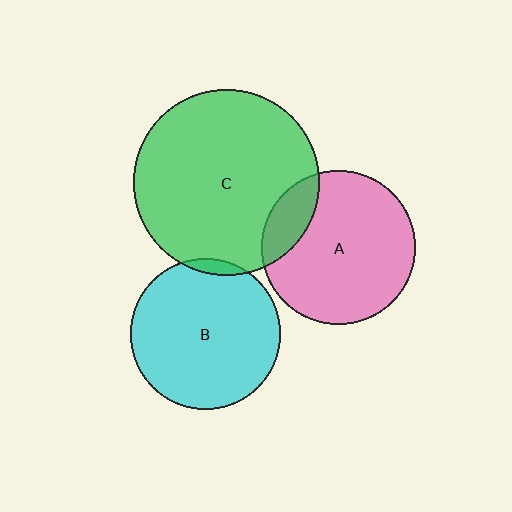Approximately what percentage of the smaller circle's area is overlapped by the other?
Approximately 15%.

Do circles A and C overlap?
Yes.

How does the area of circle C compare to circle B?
Approximately 1.5 times.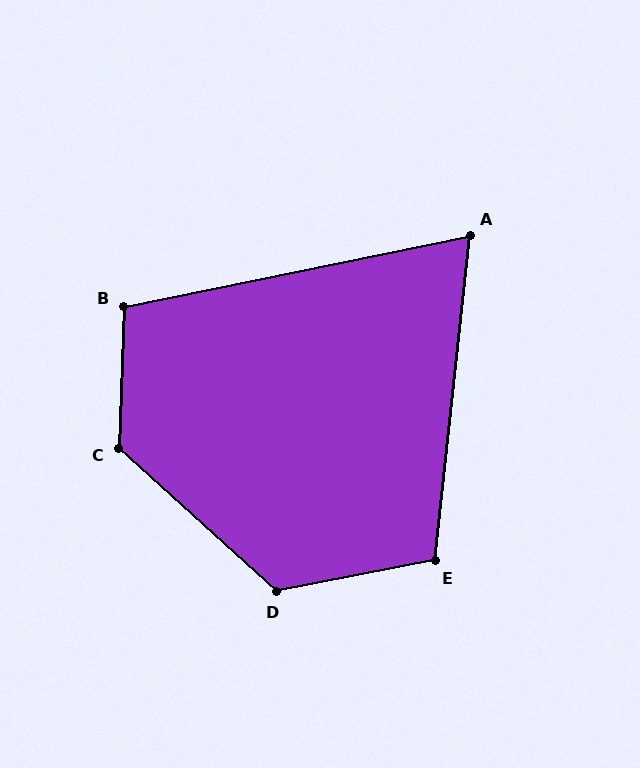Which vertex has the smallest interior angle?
A, at approximately 72 degrees.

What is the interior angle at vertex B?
Approximately 103 degrees (obtuse).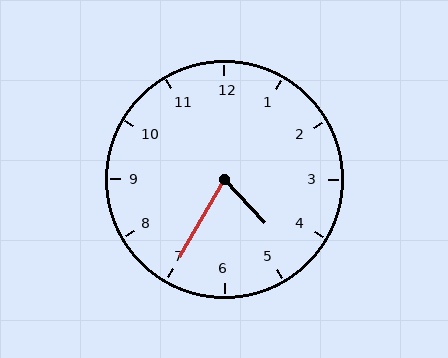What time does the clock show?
4:35.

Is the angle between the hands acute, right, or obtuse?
It is acute.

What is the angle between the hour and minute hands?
Approximately 72 degrees.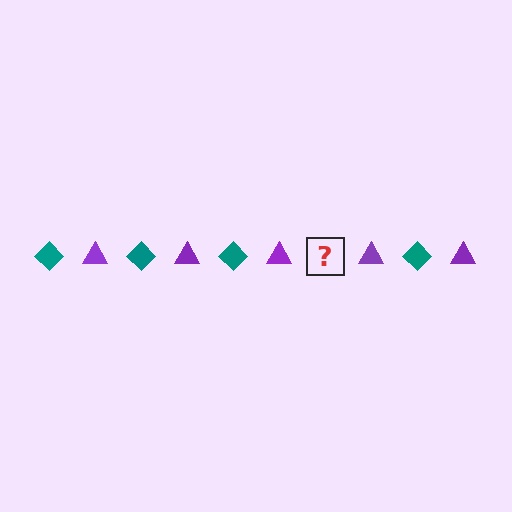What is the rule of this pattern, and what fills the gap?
The rule is that the pattern alternates between teal diamond and purple triangle. The gap should be filled with a teal diamond.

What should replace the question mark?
The question mark should be replaced with a teal diamond.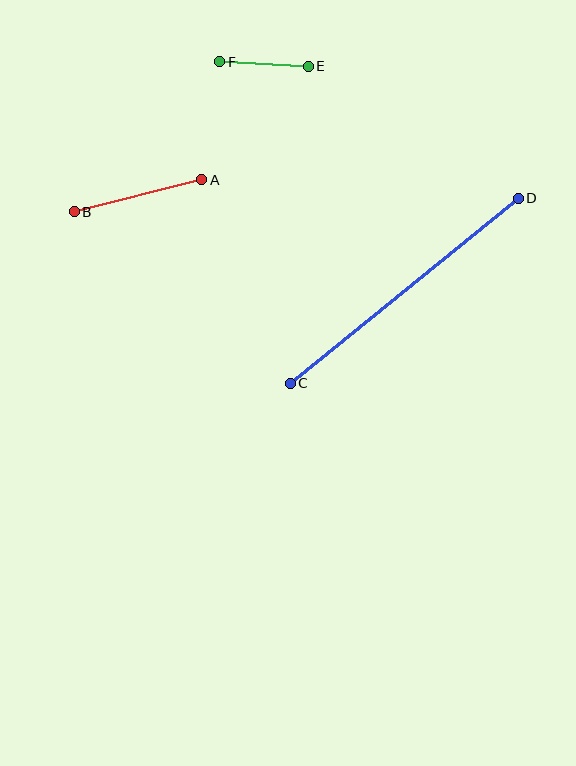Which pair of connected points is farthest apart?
Points C and D are farthest apart.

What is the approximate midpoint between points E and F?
The midpoint is at approximately (264, 64) pixels.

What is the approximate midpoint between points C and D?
The midpoint is at approximately (404, 291) pixels.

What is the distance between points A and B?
The distance is approximately 132 pixels.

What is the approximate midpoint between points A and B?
The midpoint is at approximately (138, 196) pixels.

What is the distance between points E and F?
The distance is approximately 89 pixels.